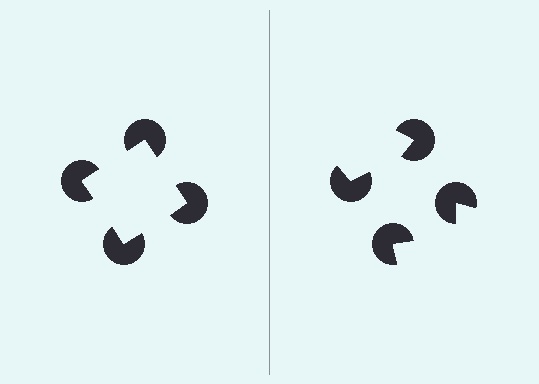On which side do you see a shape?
An illusory square appears on the left side. On the right side the wedge cuts are rotated, so no coherent shape forms.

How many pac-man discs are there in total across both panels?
8 — 4 on each side.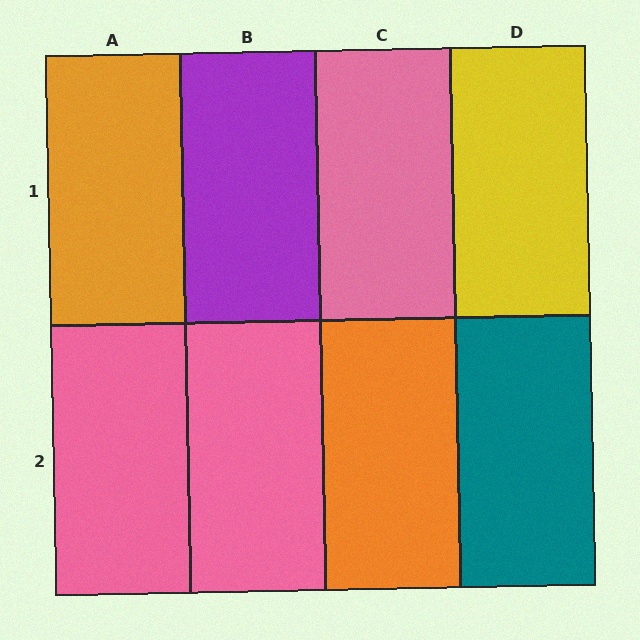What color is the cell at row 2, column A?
Pink.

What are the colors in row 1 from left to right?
Orange, purple, pink, yellow.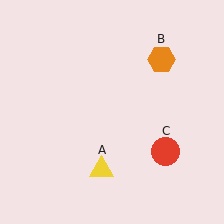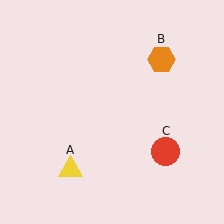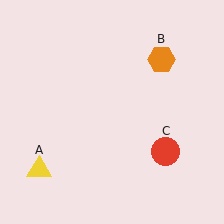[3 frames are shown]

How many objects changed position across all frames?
1 object changed position: yellow triangle (object A).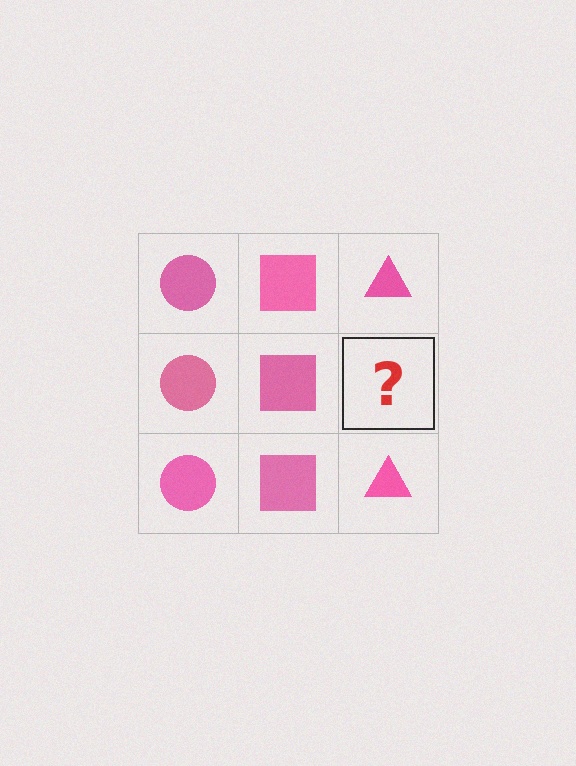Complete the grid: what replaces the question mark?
The question mark should be replaced with a pink triangle.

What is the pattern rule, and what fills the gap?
The rule is that each column has a consistent shape. The gap should be filled with a pink triangle.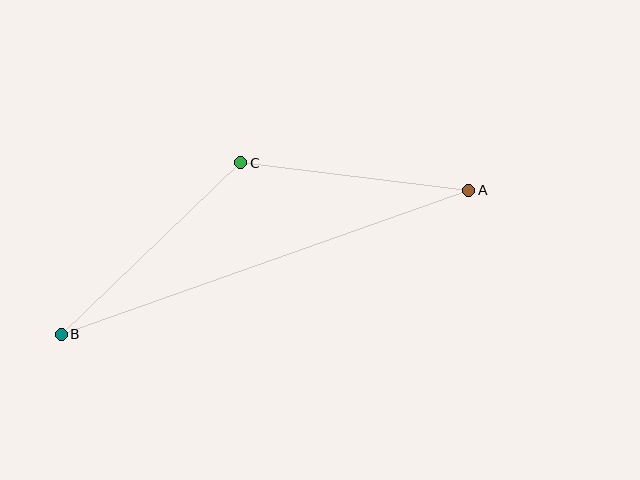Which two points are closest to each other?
Points A and C are closest to each other.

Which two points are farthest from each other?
Points A and B are farthest from each other.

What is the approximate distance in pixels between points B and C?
The distance between B and C is approximately 248 pixels.